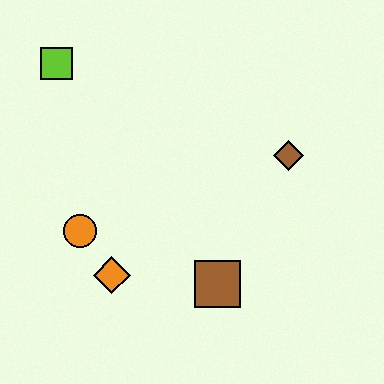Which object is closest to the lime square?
The orange circle is closest to the lime square.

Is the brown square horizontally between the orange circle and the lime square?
No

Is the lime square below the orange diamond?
No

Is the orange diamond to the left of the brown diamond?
Yes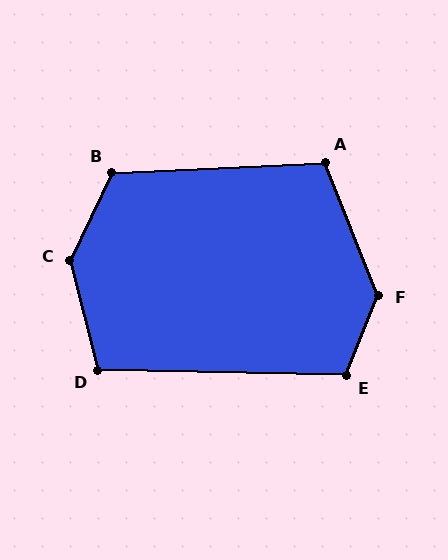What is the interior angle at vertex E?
Approximately 111 degrees (obtuse).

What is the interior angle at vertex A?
Approximately 109 degrees (obtuse).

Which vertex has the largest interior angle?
C, at approximately 140 degrees.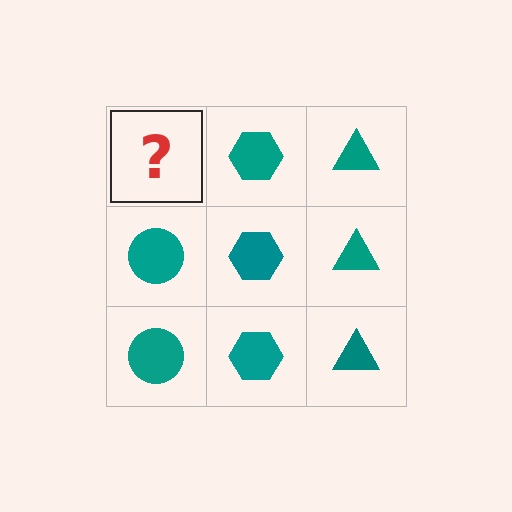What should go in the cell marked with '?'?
The missing cell should contain a teal circle.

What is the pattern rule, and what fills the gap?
The rule is that each column has a consistent shape. The gap should be filled with a teal circle.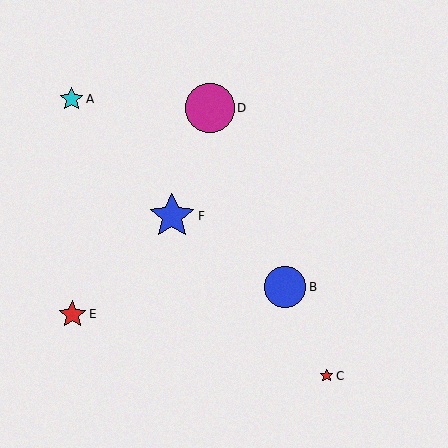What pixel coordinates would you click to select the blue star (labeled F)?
Click at (172, 216) to select the blue star F.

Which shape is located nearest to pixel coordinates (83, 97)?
The cyan star (labeled A) at (72, 98) is nearest to that location.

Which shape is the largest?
The magenta circle (labeled D) is the largest.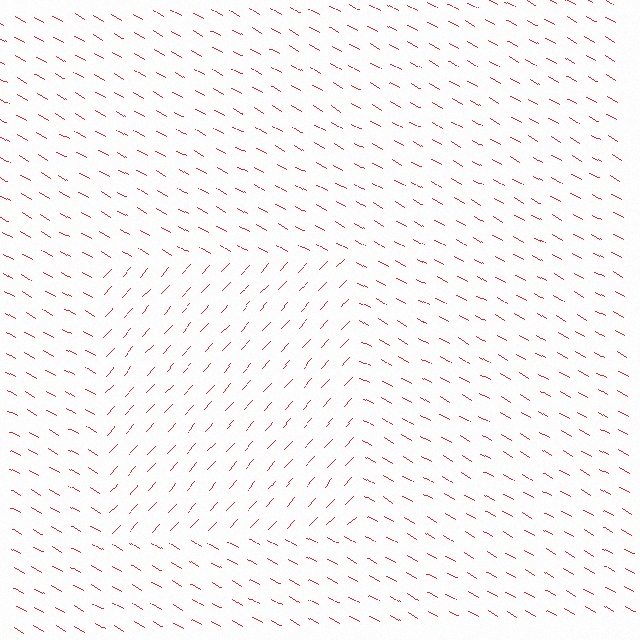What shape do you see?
I see a rectangle.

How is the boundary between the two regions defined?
The boundary is defined purely by a change in line orientation (approximately 76 degrees difference). All lines are the same color and thickness.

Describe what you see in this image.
The image is filled with small red line segments. A rectangle region in the image has lines oriented differently from the surrounding lines, creating a visible texture boundary.